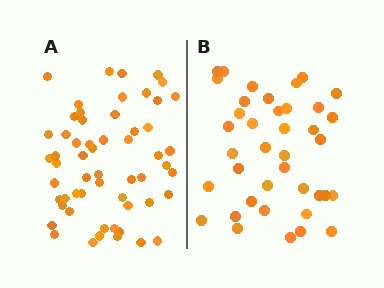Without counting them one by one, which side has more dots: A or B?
Region A (the left region) has more dots.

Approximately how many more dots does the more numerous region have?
Region A has approximately 20 more dots than region B.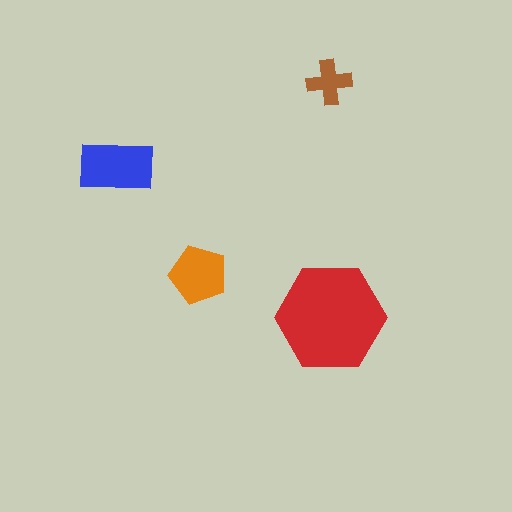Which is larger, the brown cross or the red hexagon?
The red hexagon.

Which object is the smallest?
The brown cross.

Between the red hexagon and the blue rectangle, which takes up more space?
The red hexagon.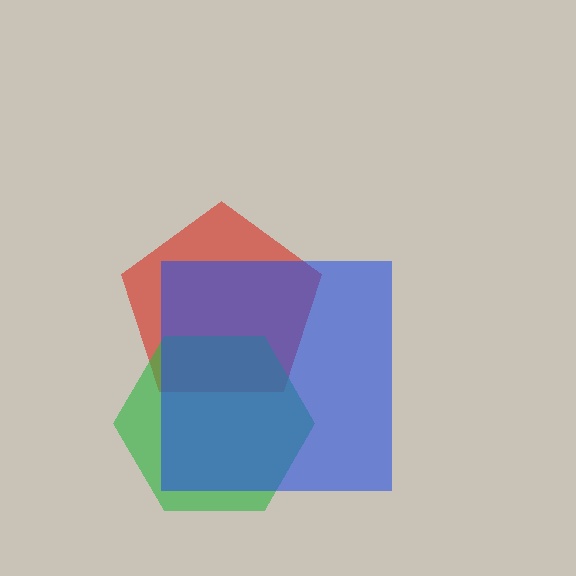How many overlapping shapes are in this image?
There are 3 overlapping shapes in the image.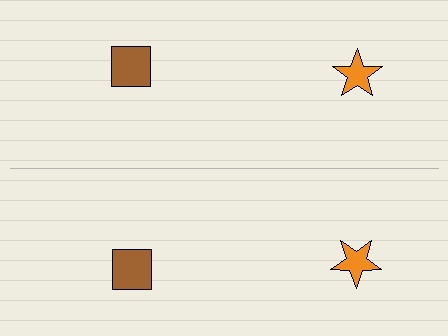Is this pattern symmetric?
Yes, this pattern has bilateral (reflection) symmetry.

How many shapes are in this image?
There are 4 shapes in this image.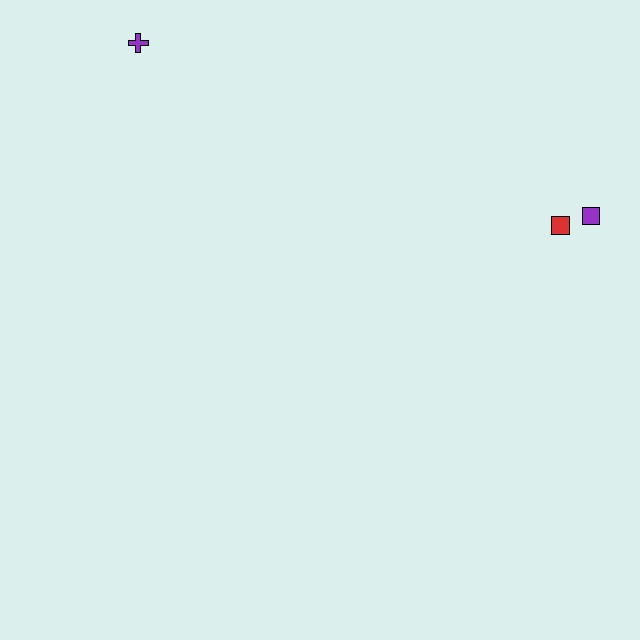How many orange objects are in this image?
There are no orange objects.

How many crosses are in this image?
There is 1 cross.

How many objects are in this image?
There are 3 objects.